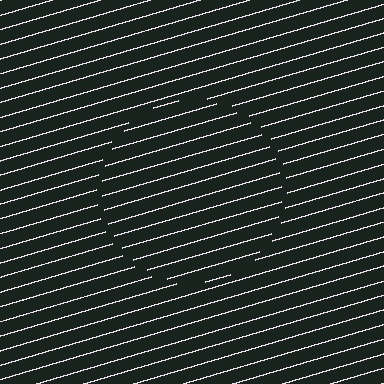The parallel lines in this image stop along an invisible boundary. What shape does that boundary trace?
An illusory circle. The interior of the shape contains the same grating, shifted by half a period — the contour is defined by the phase discontinuity where line-ends from the inner and outer gratings abut.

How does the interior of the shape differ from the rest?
The interior of the shape contains the same grating, shifted by half a period — the contour is defined by the phase discontinuity where line-ends from the inner and outer gratings abut.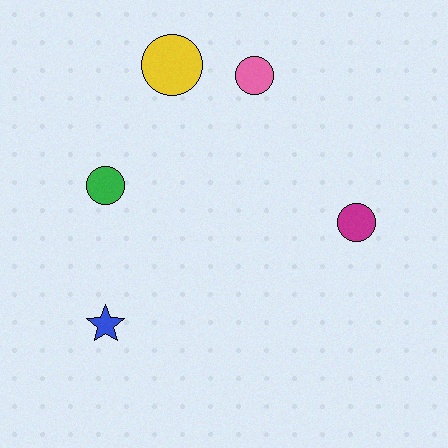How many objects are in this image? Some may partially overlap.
There are 5 objects.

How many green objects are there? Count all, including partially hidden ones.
There is 1 green object.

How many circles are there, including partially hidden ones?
There are 4 circles.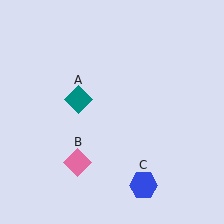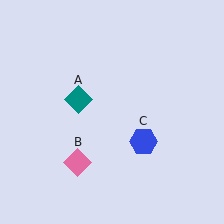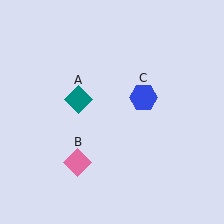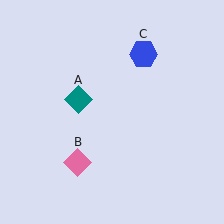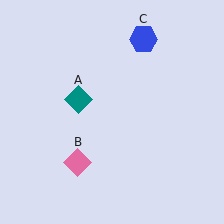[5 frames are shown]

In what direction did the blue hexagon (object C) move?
The blue hexagon (object C) moved up.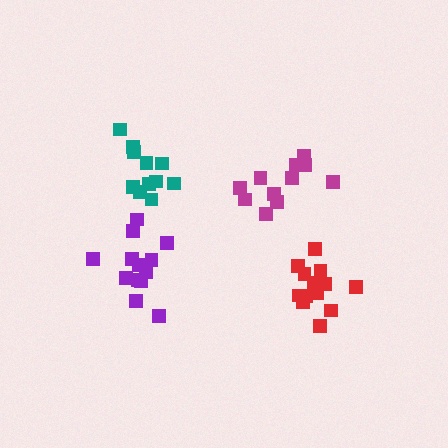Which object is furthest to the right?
The red cluster is rightmost.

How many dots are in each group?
Group 1: 11 dots, Group 2: 14 dots, Group 3: 11 dots, Group 4: 13 dots (49 total).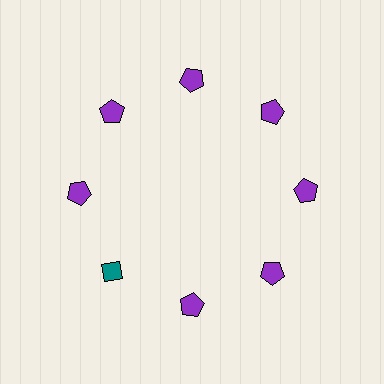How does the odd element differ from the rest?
It differs in both color (teal instead of purple) and shape (diamond instead of pentagon).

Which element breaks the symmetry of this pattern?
The teal diamond at roughly the 8 o'clock position breaks the symmetry. All other shapes are purple pentagons.